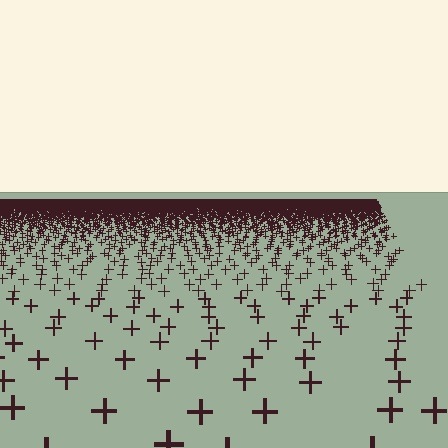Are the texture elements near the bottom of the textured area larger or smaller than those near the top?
Larger. Near the bottom, elements are closer to the viewer and appear at a bigger on-screen size.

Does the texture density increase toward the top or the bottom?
Density increases toward the top.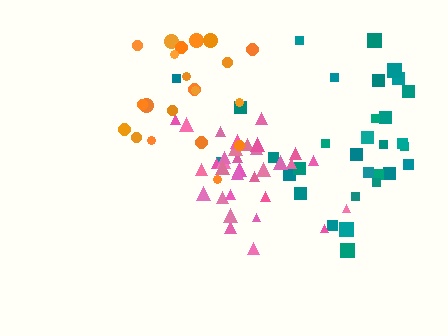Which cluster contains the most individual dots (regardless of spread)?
Pink (33).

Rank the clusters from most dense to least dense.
pink, orange, teal.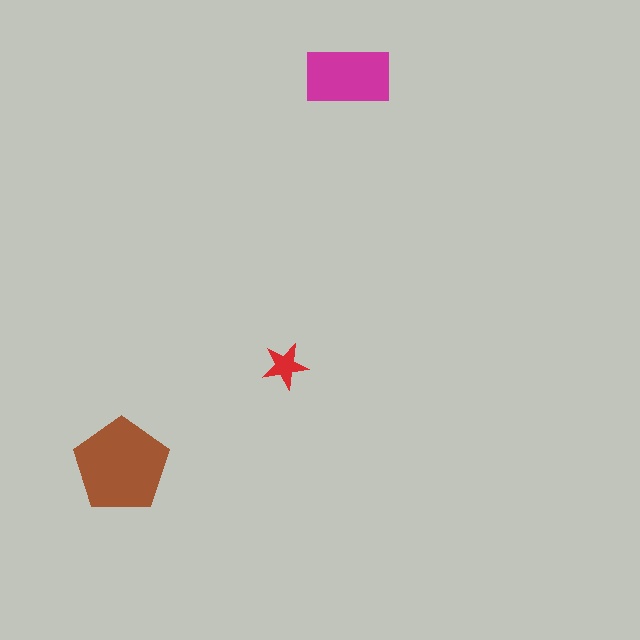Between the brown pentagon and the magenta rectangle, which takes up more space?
The brown pentagon.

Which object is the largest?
The brown pentagon.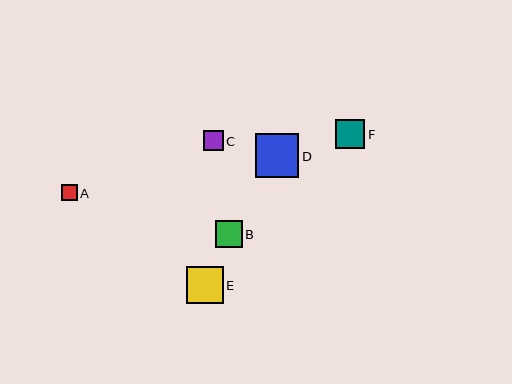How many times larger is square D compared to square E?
Square D is approximately 1.2 times the size of square E.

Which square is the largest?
Square D is the largest with a size of approximately 44 pixels.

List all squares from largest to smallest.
From largest to smallest: D, E, F, B, C, A.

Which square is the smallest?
Square A is the smallest with a size of approximately 16 pixels.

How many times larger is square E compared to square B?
Square E is approximately 1.4 times the size of square B.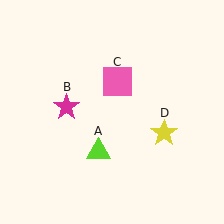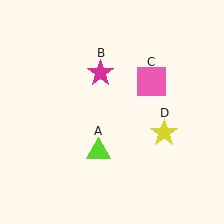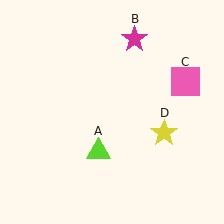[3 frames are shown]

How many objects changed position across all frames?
2 objects changed position: magenta star (object B), pink square (object C).